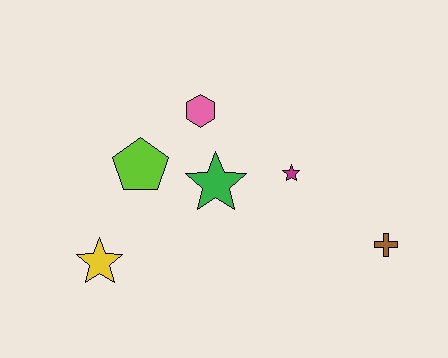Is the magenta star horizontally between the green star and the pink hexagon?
No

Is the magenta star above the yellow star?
Yes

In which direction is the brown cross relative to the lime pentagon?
The brown cross is to the right of the lime pentagon.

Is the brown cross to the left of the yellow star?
No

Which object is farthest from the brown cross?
The yellow star is farthest from the brown cross.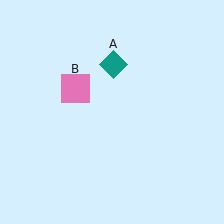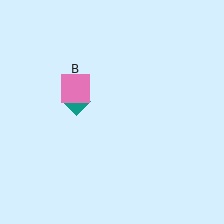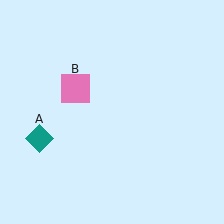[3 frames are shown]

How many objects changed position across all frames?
1 object changed position: teal diamond (object A).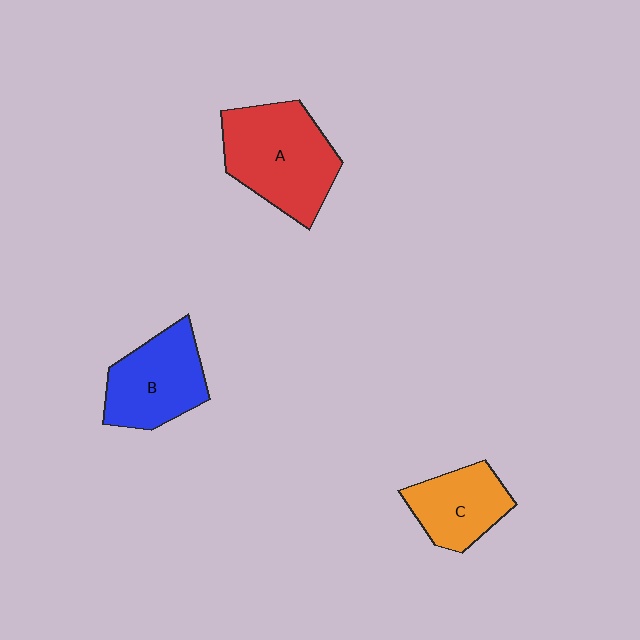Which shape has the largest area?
Shape A (red).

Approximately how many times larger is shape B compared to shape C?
Approximately 1.2 times.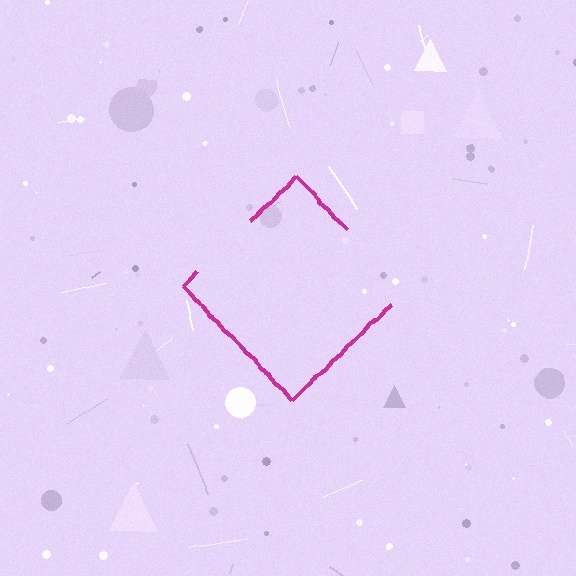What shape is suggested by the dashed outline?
The dashed outline suggests a diamond.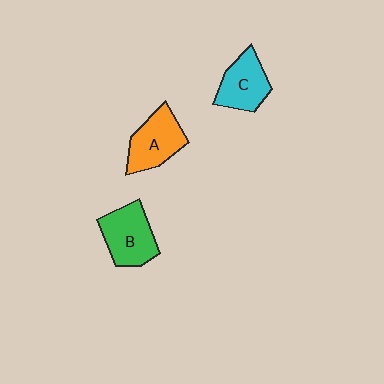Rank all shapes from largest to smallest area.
From largest to smallest: B (green), A (orange), C (cyan).